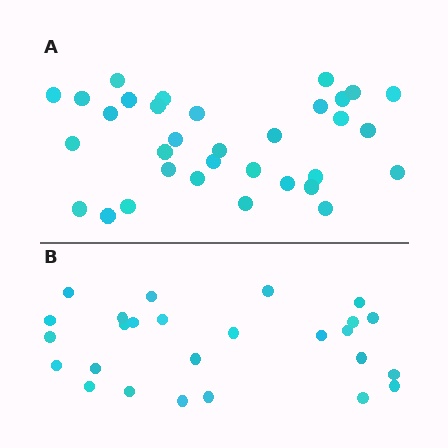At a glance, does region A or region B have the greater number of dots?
Region A (the top region) has more dots.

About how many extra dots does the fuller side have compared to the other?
Region A has roughly 8 or so more dots than region B.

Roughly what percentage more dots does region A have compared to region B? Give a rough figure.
About 25% more.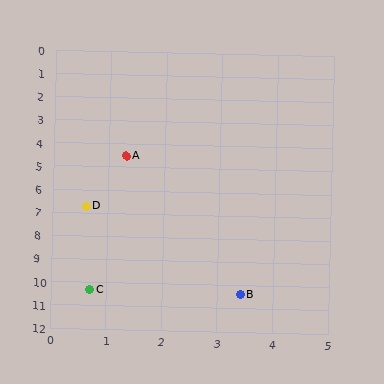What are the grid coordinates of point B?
Point B is at approximately (3.4, 10.4).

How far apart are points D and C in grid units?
Points D and C are about 3.6 grid units apart.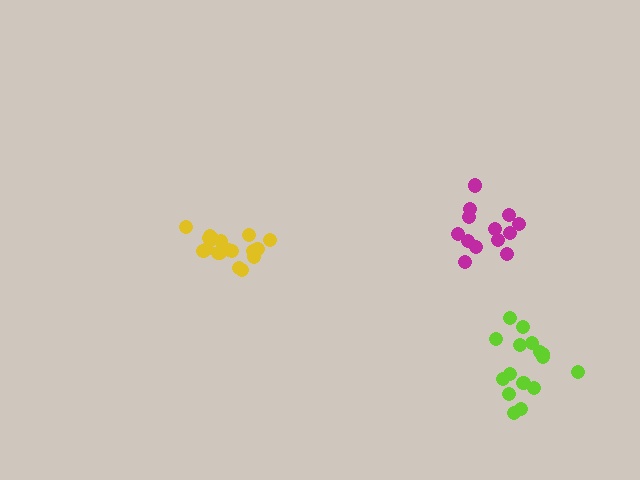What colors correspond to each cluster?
The clusters are colored: magenta, yellow, lime.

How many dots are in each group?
Group 1: 13 dots, Group 2: 18 dots, Group 3: 16 dots (47 total).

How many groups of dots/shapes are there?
There are 3 groups.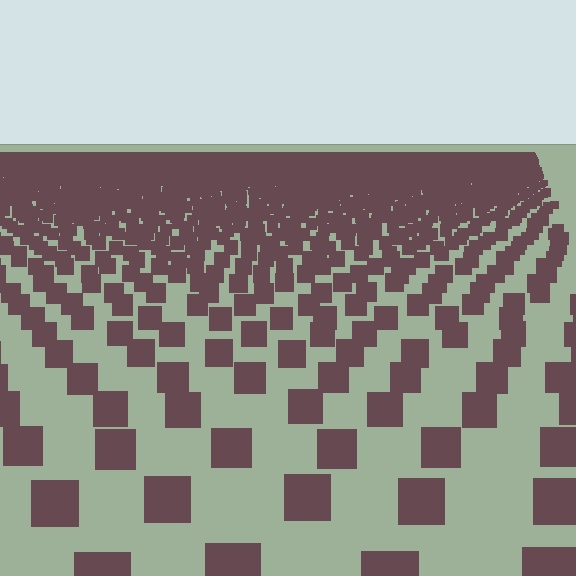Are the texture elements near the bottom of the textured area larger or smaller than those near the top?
Larger. Near the bottom, elements are closer to the viewer and appear at a bigger on-screen size.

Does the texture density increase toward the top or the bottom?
Density increases toward the top.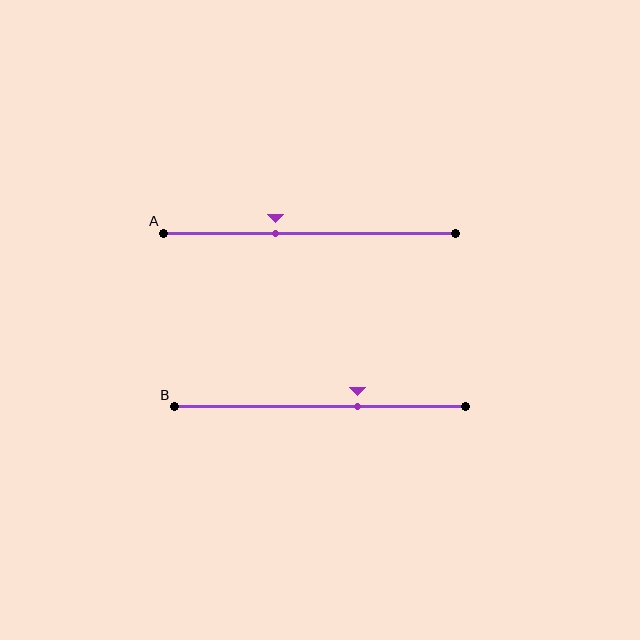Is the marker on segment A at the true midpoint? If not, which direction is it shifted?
No, the marker on segment A is shifted to the left by about 12% of the segment length.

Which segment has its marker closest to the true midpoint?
Segment A has its marker closest to the true midpoint.